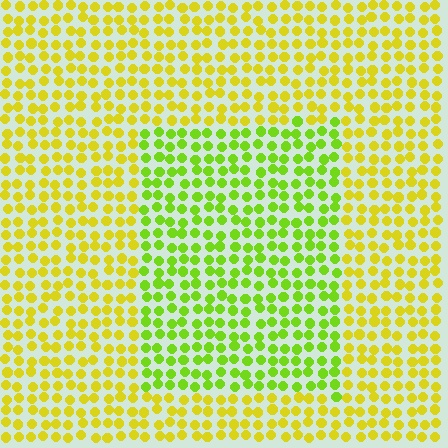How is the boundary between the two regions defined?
The boundary is defined purely by a slight shift in hue (about 35 degrees). Spacing, size, and orientation are identical on both sides.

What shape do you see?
I see a rectangle.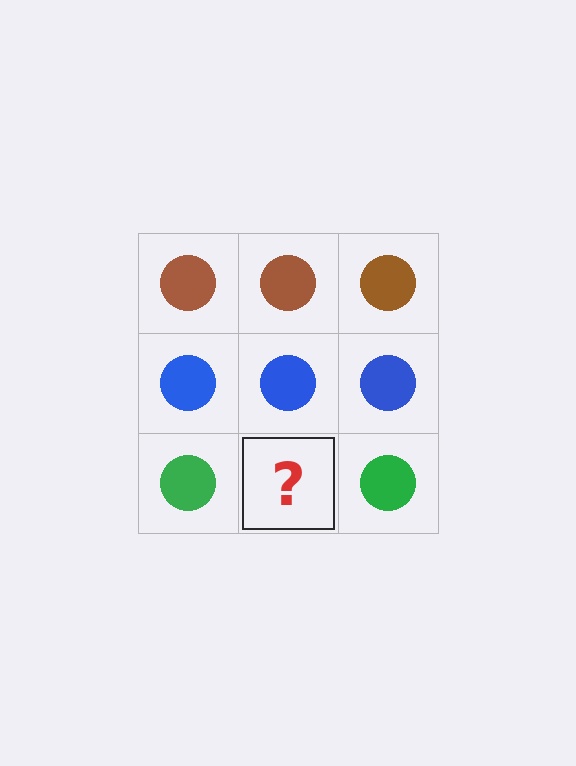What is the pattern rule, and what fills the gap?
The rule is that each row has a consistent color. The gap should be filled with a green circle.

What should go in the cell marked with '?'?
The missing cell should contain a green circle.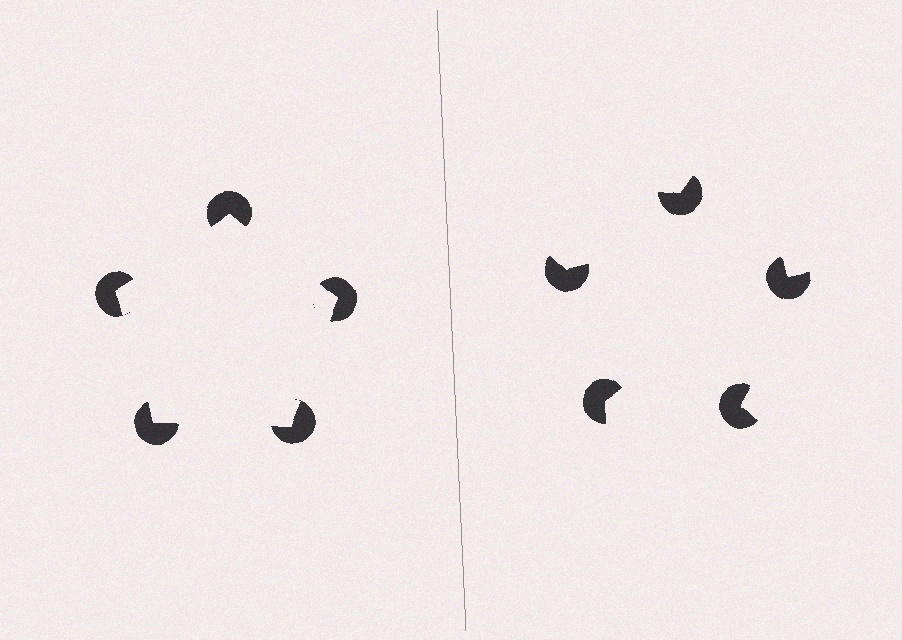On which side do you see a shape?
An illusory pentagon appears on the left side. On the right side the wedge cuts are rotated, so no coherent shape forms.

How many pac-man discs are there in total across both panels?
10 — 5 on each side.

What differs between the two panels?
The pac-man discs are positioned identically on both sides; only the wedge orientations differ. On the left they align to a pentagon; on the right they are misaligned.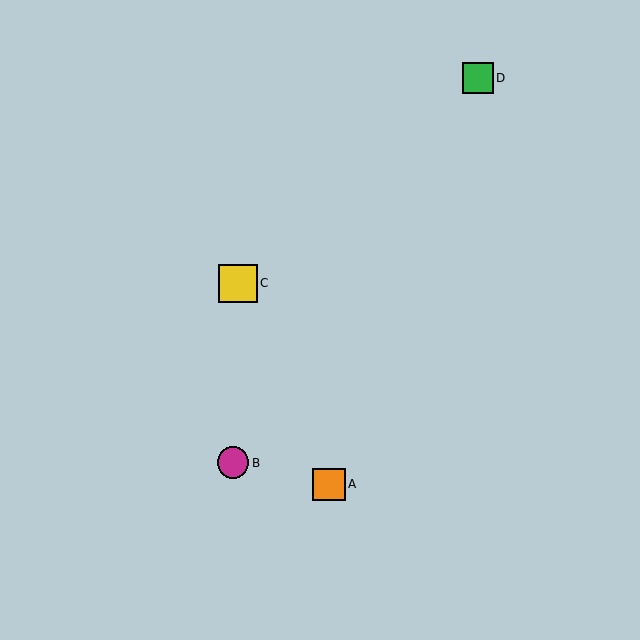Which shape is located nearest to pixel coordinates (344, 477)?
The orange square (labeled A) at (329, 484) is nearest to that location.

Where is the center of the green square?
The center of the green square is at (478, 78).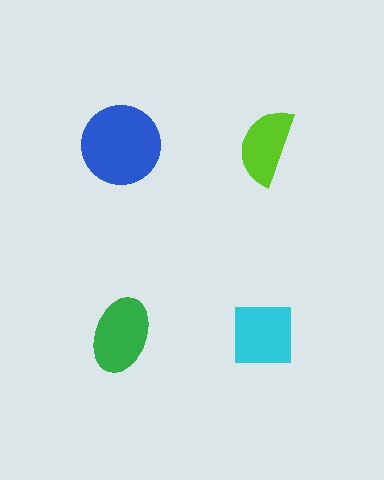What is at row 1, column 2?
A lime semicircle.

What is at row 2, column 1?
A green ellipse.